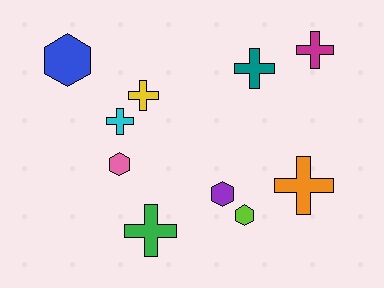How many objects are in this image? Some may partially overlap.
There are 10 objects.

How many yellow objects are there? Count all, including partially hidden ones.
There is 1 yellow object.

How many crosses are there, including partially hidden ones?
There are 6 crosses.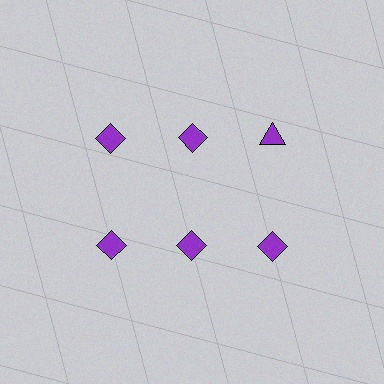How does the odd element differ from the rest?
It has a different shape: triangle instead of diamond.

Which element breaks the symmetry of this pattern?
The purple triangle in the top row, center column breaks the symmetry. All other shapes are purple diamonds.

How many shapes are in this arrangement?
There are 6 shapes arranged in a grid pattern.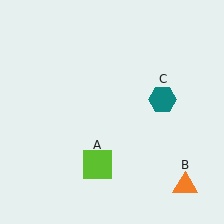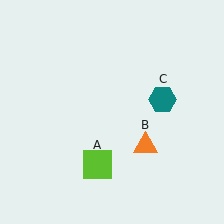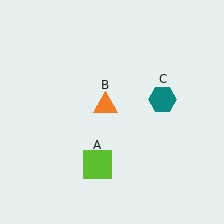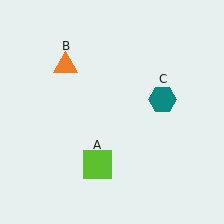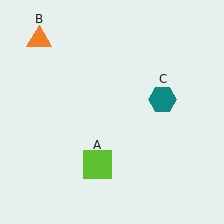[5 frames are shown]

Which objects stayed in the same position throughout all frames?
Lime square (object A) and teal hexagon (object C) remained stationary.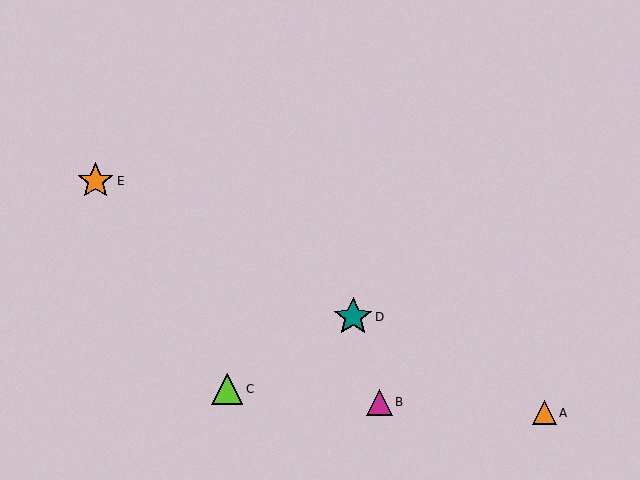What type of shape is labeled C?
Shape C is a lime triangle.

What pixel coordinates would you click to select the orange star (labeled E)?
Click at (95, 181) to select the orange star E.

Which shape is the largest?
The teal star (labeled D) is the largest.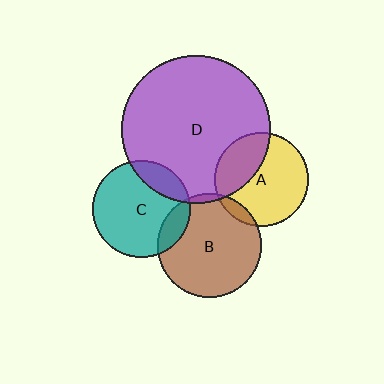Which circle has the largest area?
Circle D (purple).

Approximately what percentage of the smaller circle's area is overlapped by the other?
Approximately 10%.